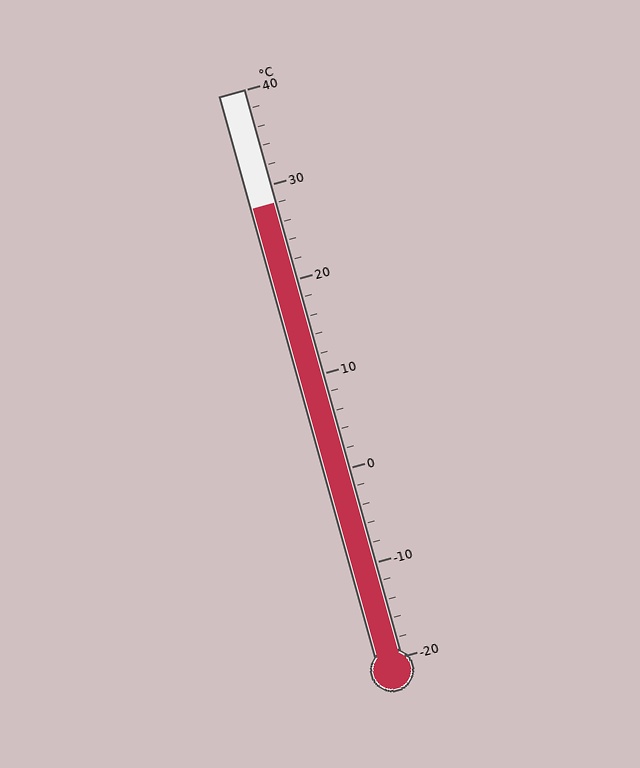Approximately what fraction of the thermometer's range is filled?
The thermometer is filled to approximately 80% of its range.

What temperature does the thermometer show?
The thermometer shows approximately 28°C.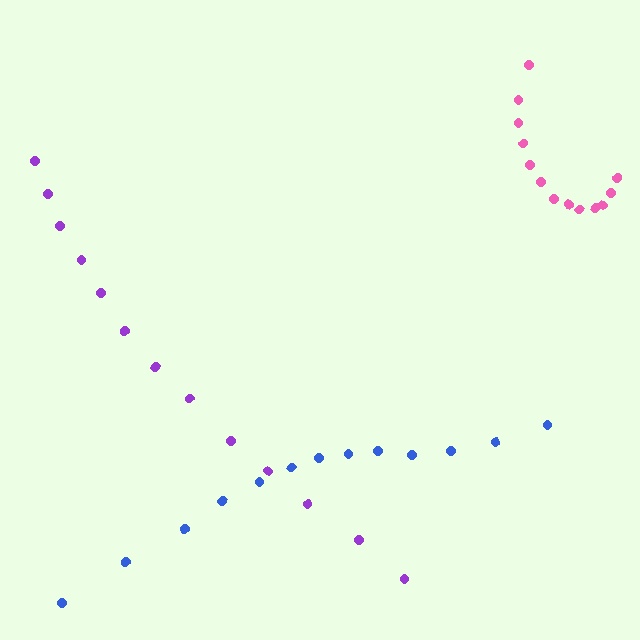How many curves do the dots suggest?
There are 3 distinct paths.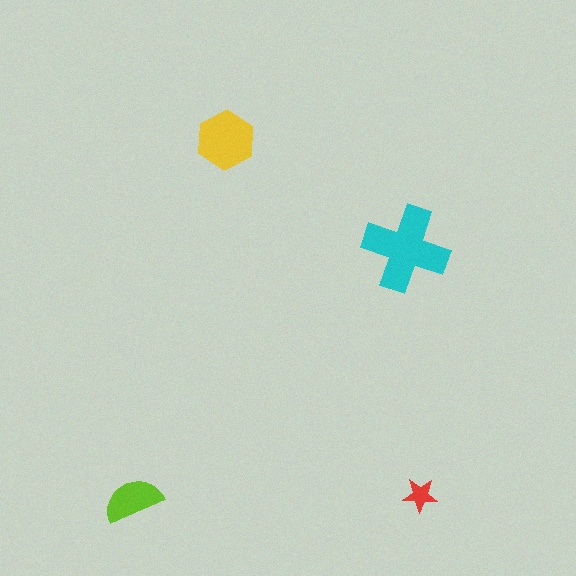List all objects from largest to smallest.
The cyan cross, the yellow hexagon, the lime semicircle, the red star.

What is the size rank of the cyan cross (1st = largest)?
1st.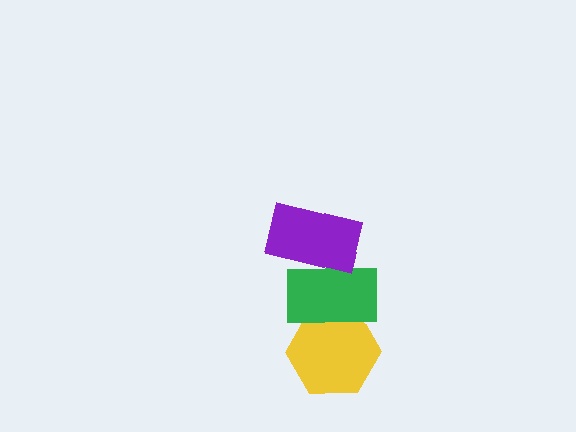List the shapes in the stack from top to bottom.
From top to bottom: the purple rectangle, the green rectangle, the yellow hexagon.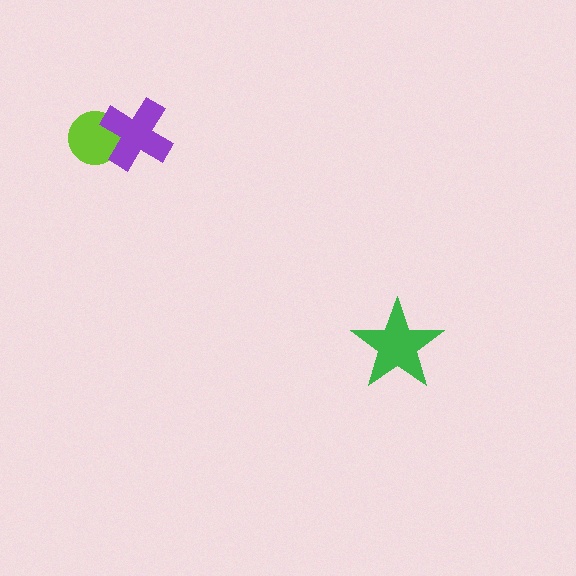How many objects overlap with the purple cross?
1 object overlaps with the purple cross.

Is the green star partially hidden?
No, no other shape covers it.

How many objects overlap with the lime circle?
1 object overlaps with the lime circle.